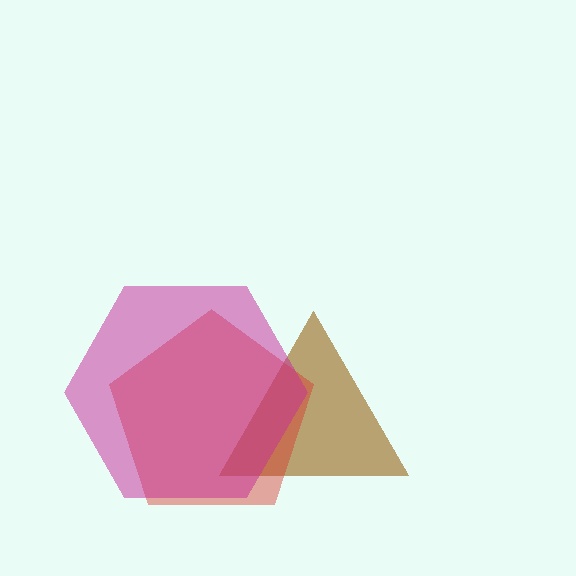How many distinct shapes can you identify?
There are 3 distinct shapes: a brown triangle, a red pentagon, a magenta hexagon.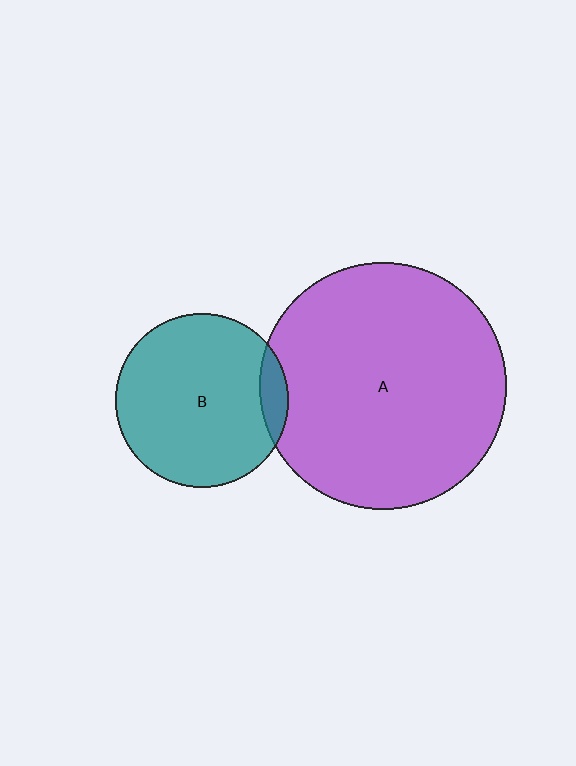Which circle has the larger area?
Circle A (purple).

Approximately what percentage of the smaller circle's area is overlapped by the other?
Approximately 10%.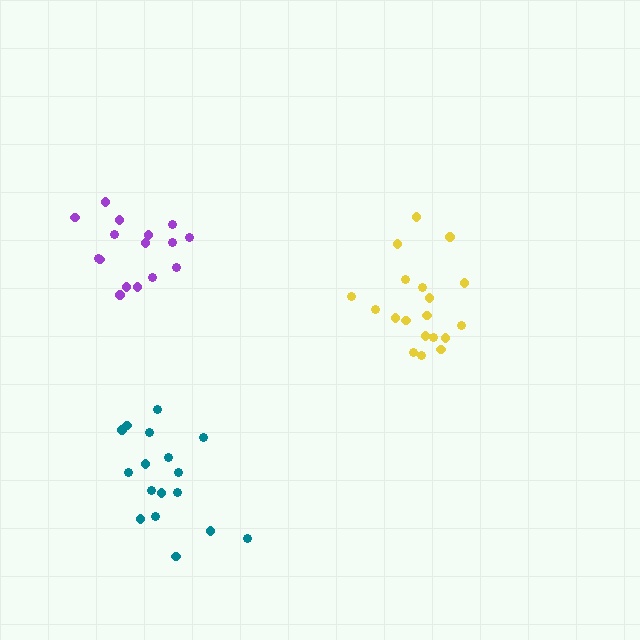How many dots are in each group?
Group 1: 16 dots, Group 2: 19 dots, Group 3: 17 dots (52 total).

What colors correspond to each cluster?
The clusters are colored: purple, yellow, teal.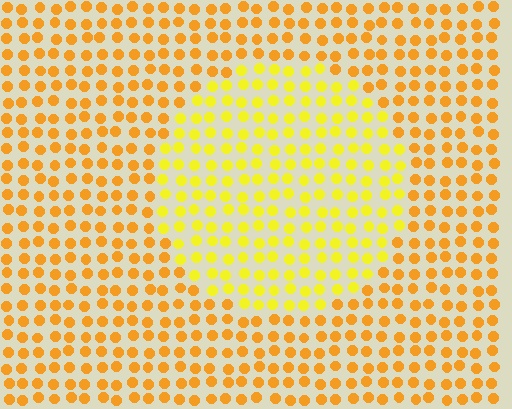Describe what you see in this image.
The image is filled with small orange elements in a uniform arrangement. A circle-shaped region is visible where the elements are tinted to a slightly different hue, forming a subtle color boundary.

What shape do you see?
I see a circle.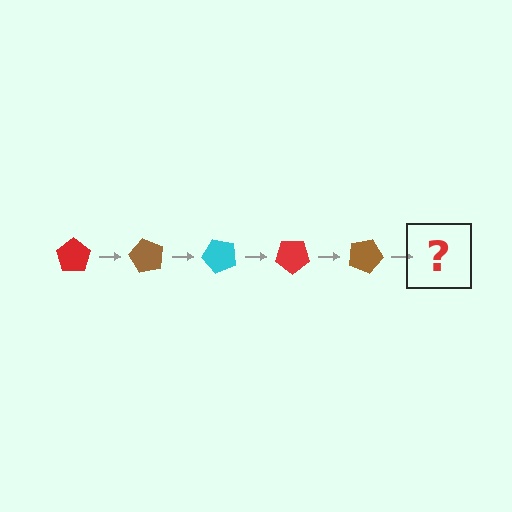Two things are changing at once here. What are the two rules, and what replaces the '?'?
The two rules are that it rotates 60 degrees each step and the color cycles through red, brown, and cyan. The '?' should be a cyan pentagon, rotated 300 degrees from the start.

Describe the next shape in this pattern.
It should be a cyan pentagon, rotated 300 degrees from the start.